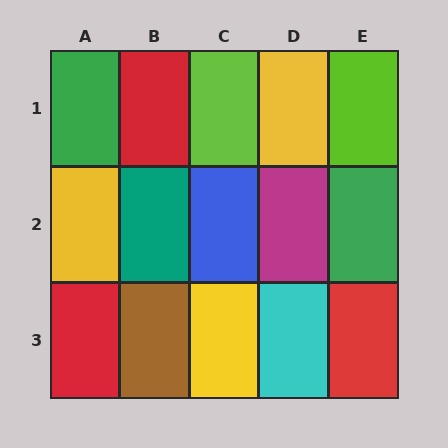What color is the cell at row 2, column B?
Teal.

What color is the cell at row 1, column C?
Lime.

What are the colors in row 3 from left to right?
Red, brown, yellow, cyan, red.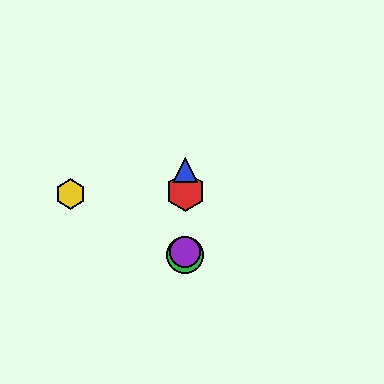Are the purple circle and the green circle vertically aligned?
Yes, both are at x≈185.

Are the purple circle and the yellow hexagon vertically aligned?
No, the purple circle is at x≈185 and the yellow hexagon is at x≈70.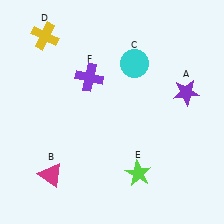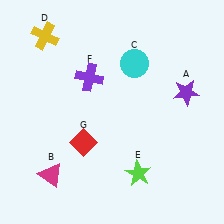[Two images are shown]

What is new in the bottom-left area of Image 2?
A red diamond (G) was added in the bottom-left area of Image 2.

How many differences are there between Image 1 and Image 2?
There is 1 difference between the two images.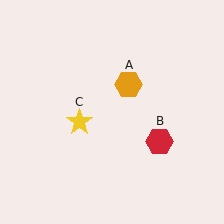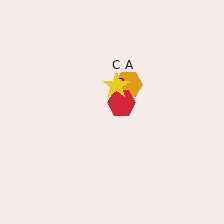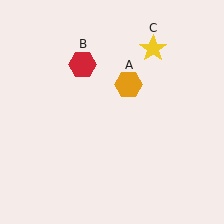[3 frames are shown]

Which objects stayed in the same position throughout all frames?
Orange hexagon (object A) remained stationary.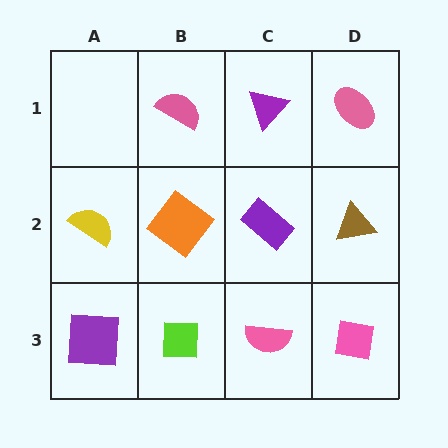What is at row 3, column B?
A lime square.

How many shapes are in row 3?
4 shapes.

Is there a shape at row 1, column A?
No, that cell is empty.